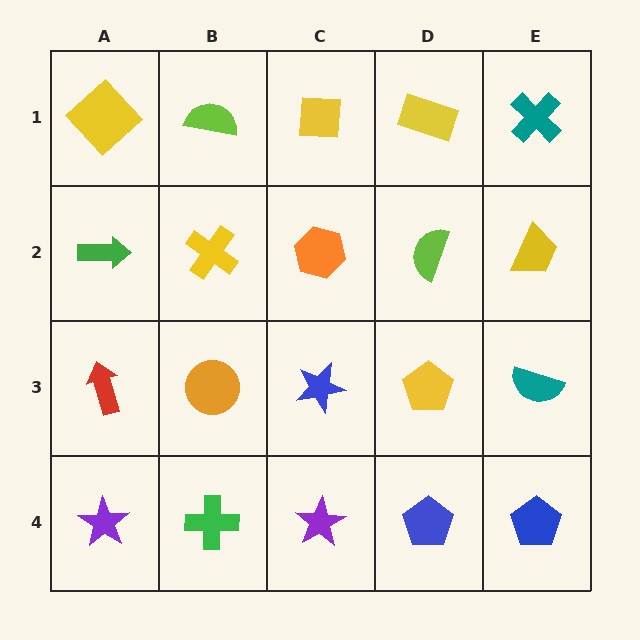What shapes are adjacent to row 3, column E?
A yellow trapezoid (row 2, column E), a blue pentagon (row 4, column E), a yellow pentagon (row 3, column D).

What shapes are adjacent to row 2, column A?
A yellow diamond (row 1, column A), a red arrow (row 3, column A), a yellow cross (row 2, column B).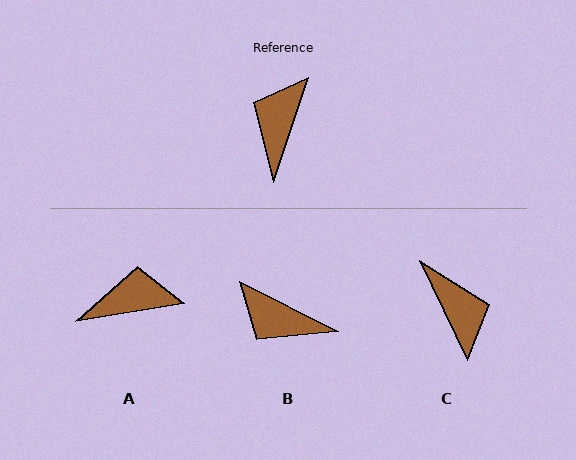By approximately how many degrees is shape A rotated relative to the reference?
Approximately 62 degrees clockwise.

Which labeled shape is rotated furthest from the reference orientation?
C, about 136 degrees away.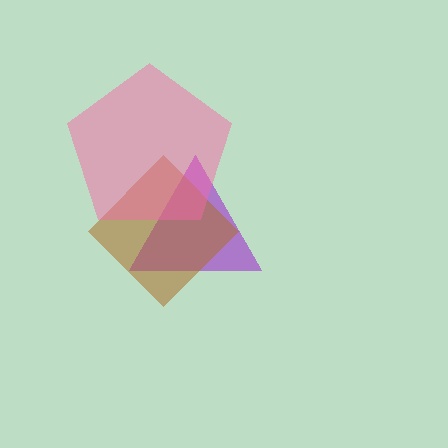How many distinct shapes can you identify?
There are 3 distinct shapes: a purple triangle, a brown diamond, a pink pentagon.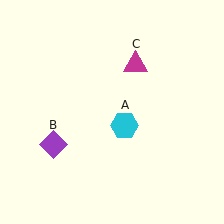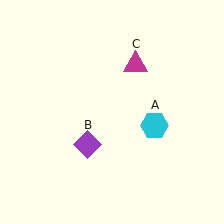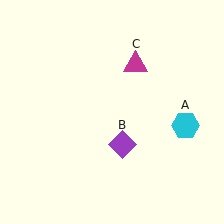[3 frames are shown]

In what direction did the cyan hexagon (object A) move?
The cyan hexagon (object A) moved right.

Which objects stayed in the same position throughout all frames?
Magenta triangle (object C) remained stationary.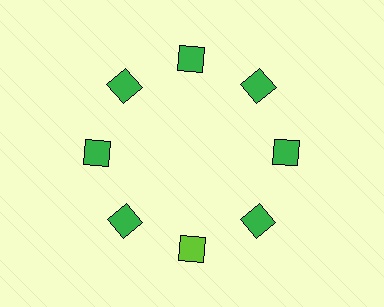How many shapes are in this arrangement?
There are 8 shapes arranged in a ring pattern.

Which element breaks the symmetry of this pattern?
The lime square at roughly the 6 o'clock position breaks the symmetry. All other shapes are green squares.